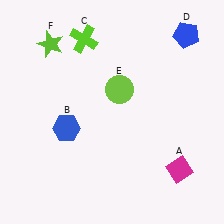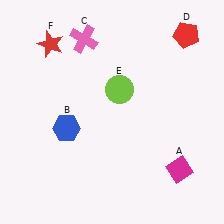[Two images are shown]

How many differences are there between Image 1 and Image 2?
There are 3 differences between the two images.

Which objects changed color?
C changed from lime to pink. D changed from blue to red. F changed from lime to red.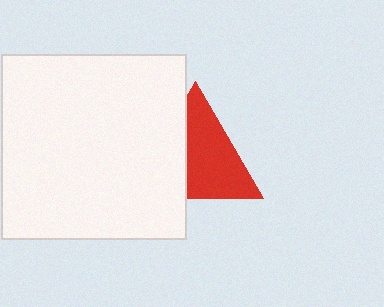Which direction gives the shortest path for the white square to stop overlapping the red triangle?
Moving left gives the shortest separation.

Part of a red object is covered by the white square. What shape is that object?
It is a triangle.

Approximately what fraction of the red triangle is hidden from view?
Roughly 39% of the red triangle is hidden behind the white square.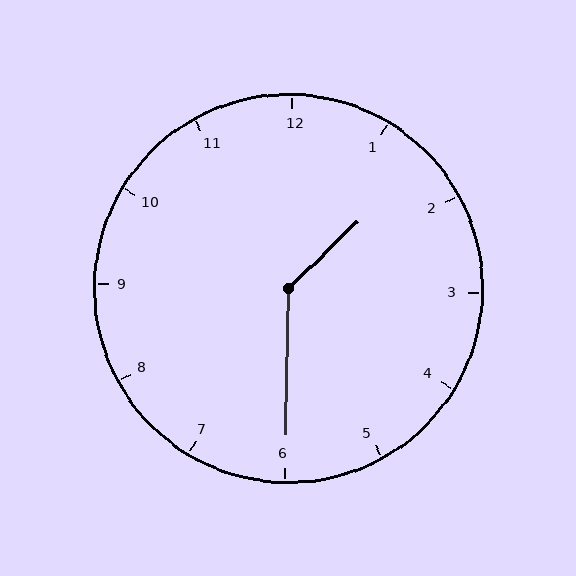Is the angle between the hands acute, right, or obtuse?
It is obtuse.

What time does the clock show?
1:30.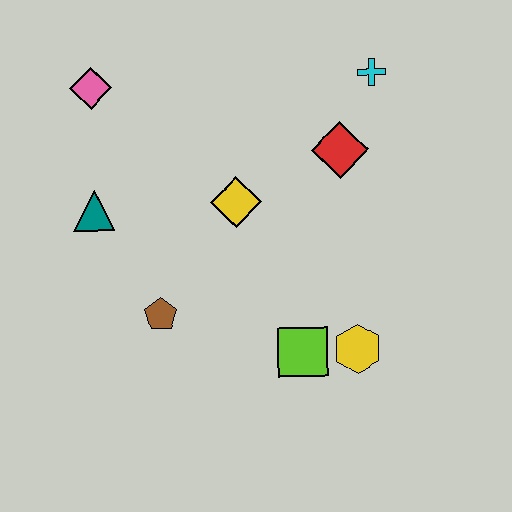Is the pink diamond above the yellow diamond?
Yes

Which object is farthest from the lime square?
The pink diamond is farthest from the lime square.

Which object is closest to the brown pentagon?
The teal triangle is closest to the brown pentagon.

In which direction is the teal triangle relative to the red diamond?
The teal triangle is to the left of the red diamond.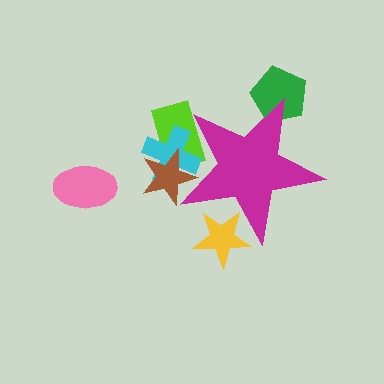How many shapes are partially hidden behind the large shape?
5 shapes are partially hidden.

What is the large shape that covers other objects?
A magenta star.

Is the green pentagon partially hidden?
Yes, the green pentagon is partially hidden behind the magenta star.